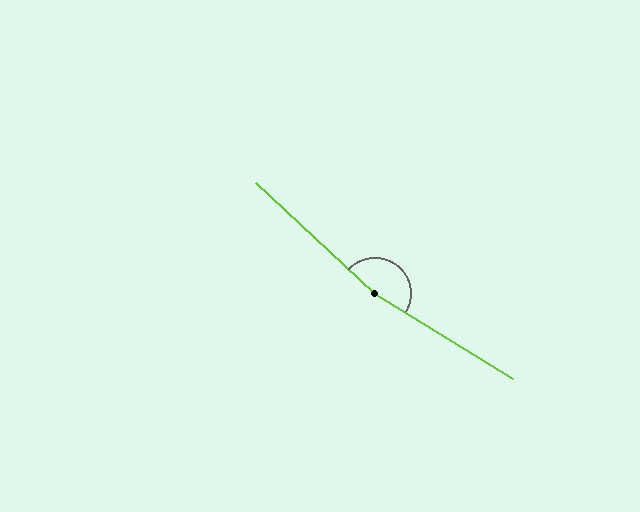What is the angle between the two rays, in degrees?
Approximately 169 degrees.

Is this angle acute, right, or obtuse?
It is obtuse.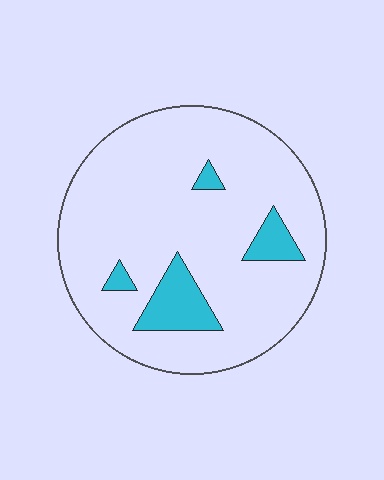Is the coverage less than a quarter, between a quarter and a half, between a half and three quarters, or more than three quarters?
Less than a quarter.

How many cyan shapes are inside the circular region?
4.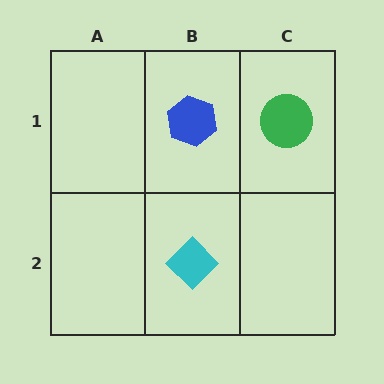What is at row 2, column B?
A cyan diamond.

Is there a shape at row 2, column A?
No, that cell is empty.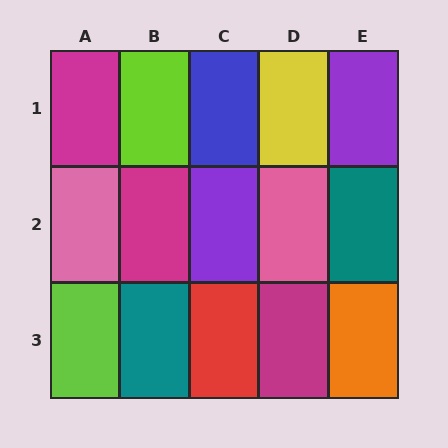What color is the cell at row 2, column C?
Purple.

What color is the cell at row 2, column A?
Pink.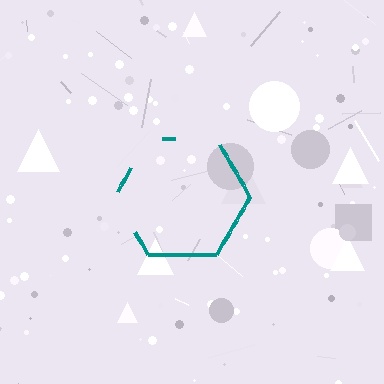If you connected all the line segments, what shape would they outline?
They would outline a hexagon.